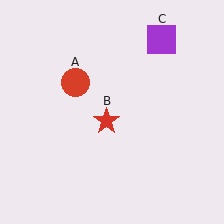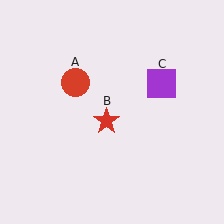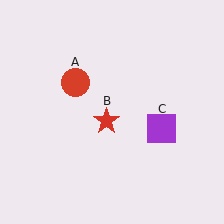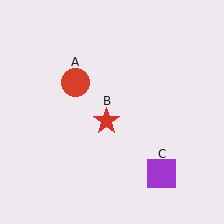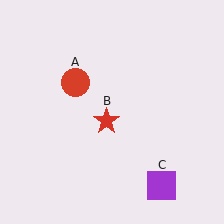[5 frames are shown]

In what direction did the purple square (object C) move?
The purple square (object C) moved down.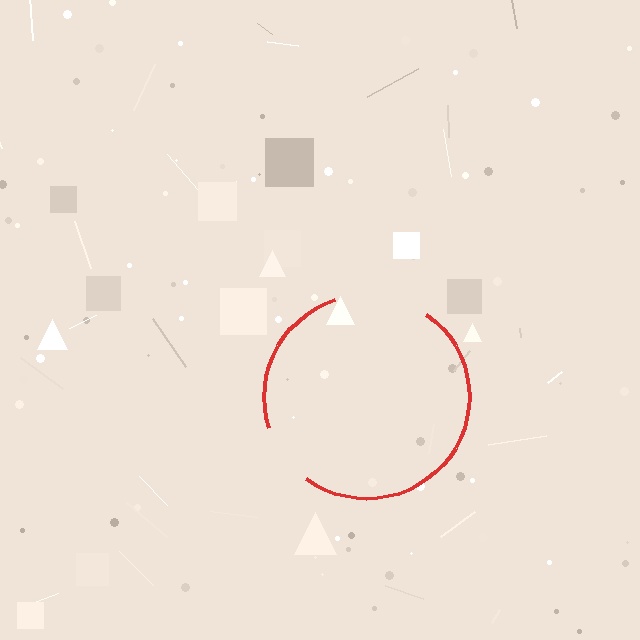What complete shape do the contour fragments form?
The contour fragments form a circle.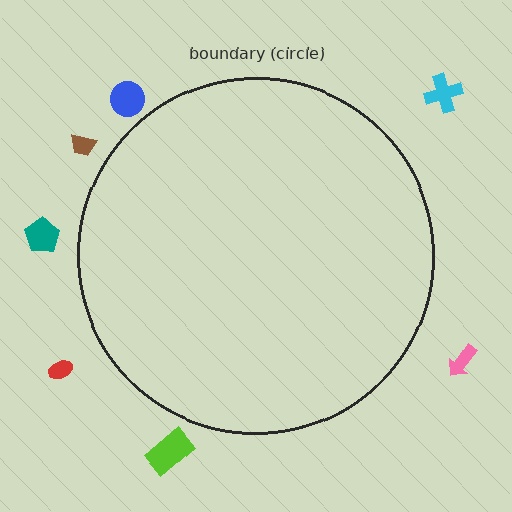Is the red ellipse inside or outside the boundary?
Outside.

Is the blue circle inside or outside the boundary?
Outside.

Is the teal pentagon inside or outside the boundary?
Outside.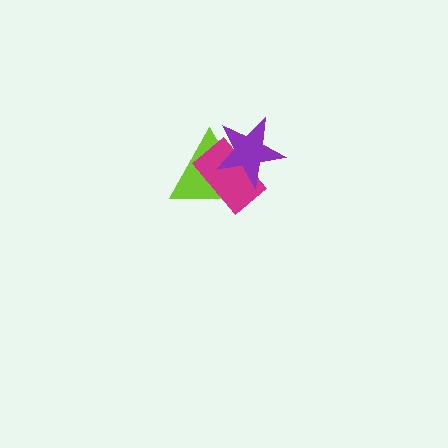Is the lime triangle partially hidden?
Yes, it is partially covered by another shape.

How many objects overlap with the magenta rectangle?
2 objects overlap with the magenta rectangle.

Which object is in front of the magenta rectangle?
The purple star is in front of the magenta rectangle.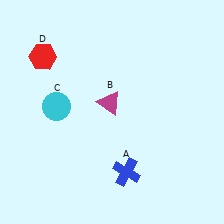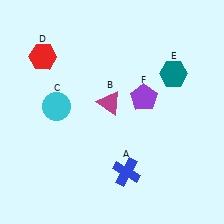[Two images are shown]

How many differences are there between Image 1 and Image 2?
There are 2 differences between the two images.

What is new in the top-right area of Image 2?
A teal hexagon (E) was added in the top-right area of Image 2.